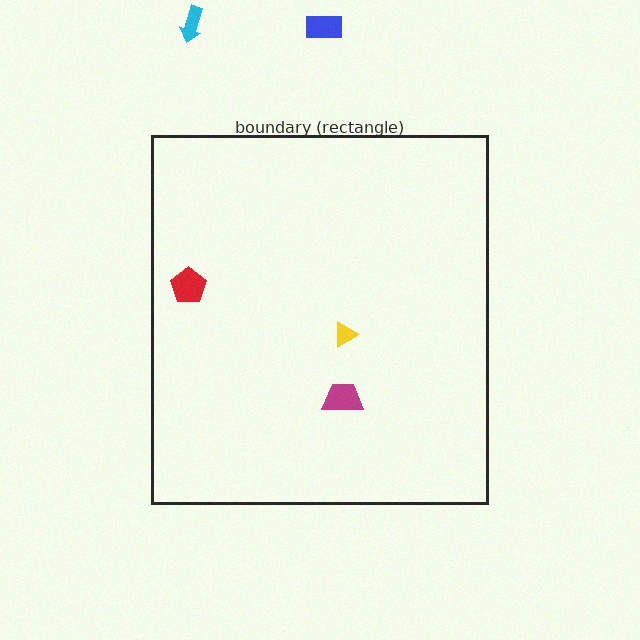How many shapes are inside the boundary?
3 inside, 2 outside.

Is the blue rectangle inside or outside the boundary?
Outside.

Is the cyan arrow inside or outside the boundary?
Outside.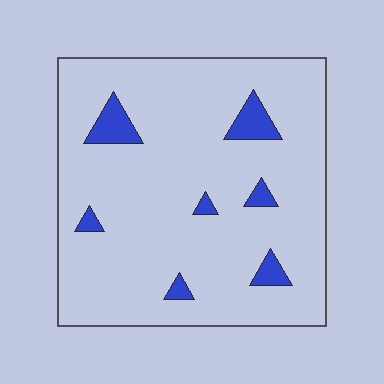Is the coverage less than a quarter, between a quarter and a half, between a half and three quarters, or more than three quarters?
Less than a quarter.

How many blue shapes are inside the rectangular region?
7.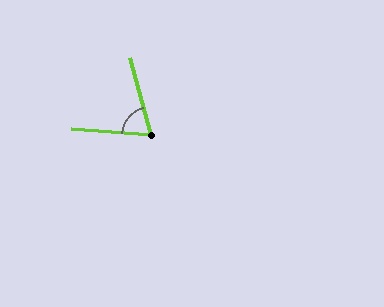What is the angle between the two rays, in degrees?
Approximately 70 degrees.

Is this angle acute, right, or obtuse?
It is acute.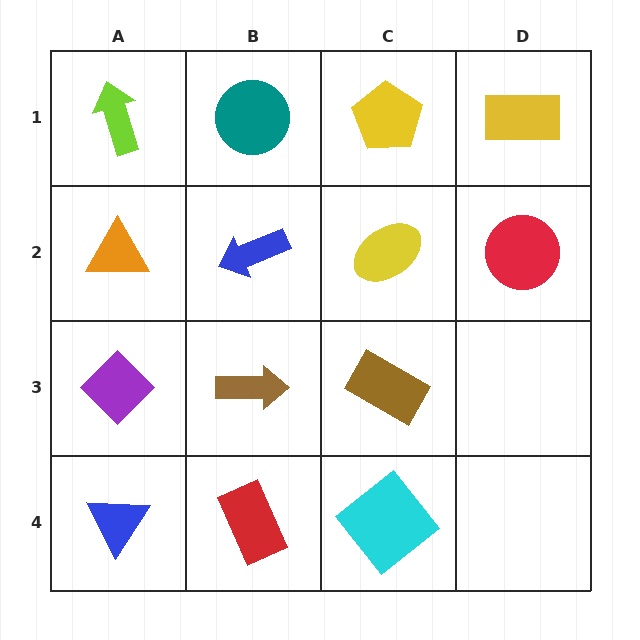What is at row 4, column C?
A cyan diamond.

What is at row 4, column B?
A red rectangle.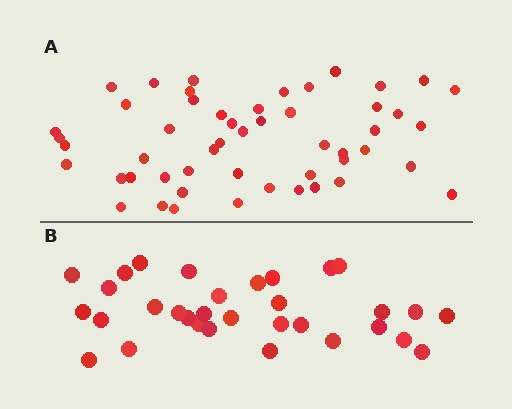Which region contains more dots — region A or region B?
Region A (the top region) has more dots.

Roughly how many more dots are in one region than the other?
Region A has approximately 20 more dots than region B.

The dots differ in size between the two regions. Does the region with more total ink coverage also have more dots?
No. Region B has more total ink coverage because its dots are larger, but region A actually contains more individual dots. Total area can be misleading — the number of items is what matters here.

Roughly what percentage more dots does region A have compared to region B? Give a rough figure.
About 60% more.